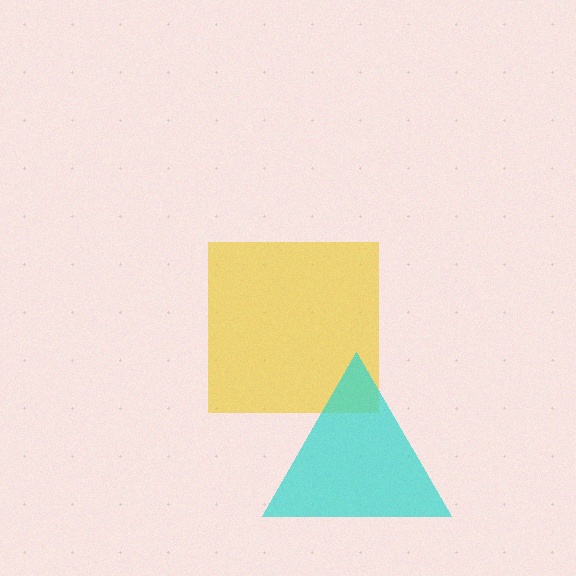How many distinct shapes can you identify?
There are 2 distinct shapes: a yellow square, a cyan triangle.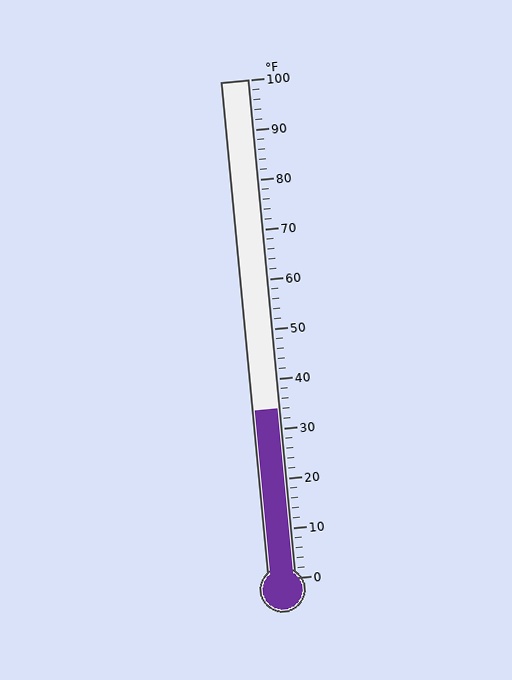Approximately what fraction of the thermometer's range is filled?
The thermometer is filled to approximately 35% of its range.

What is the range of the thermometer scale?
The thermometer scale ranges from 0°F to 100°F.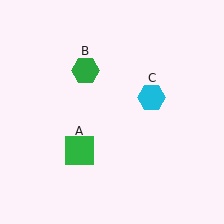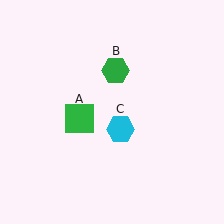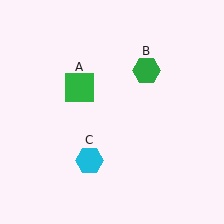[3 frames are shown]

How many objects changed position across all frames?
3 objects changed position: green square (object A), green hexagon (object B), cyan hexagon (object C).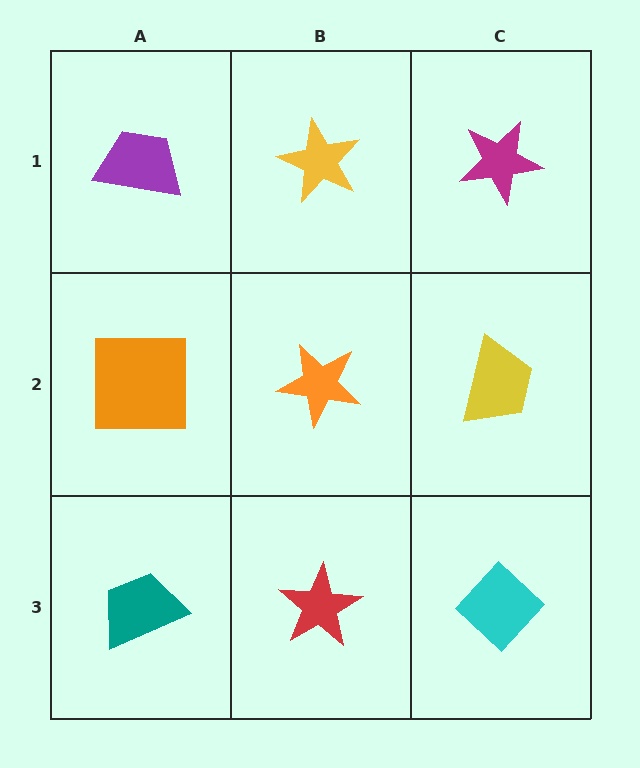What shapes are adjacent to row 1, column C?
A yellow trapezoid (row 2, column C), a yellow star (row 1, column B).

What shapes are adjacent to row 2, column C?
A magenta star (row 1, column C), a cyan diamond (row 3, column C), an orange star (row 2, column B).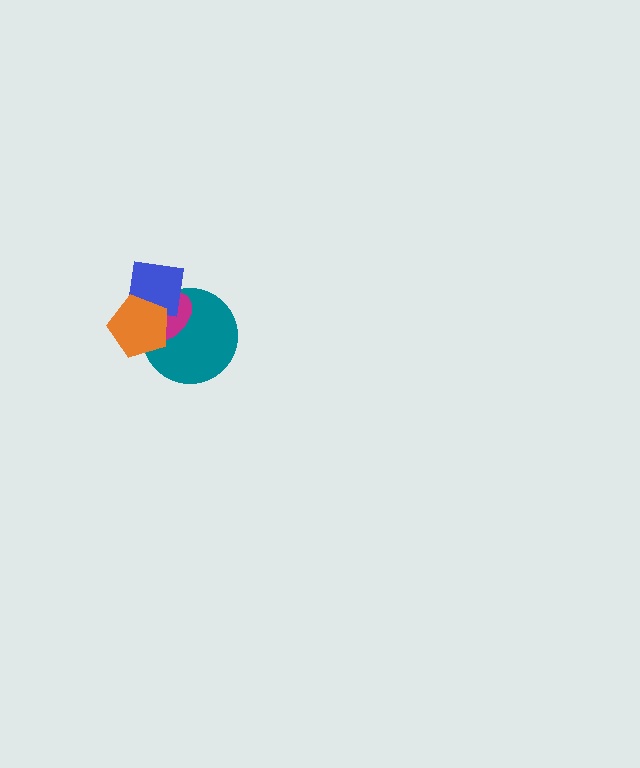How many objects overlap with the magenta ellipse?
3 objects overlap with the magenta ellipse.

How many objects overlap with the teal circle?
3 objects overlap with the teal circle.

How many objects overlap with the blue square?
3 objects overlap with the blue square.